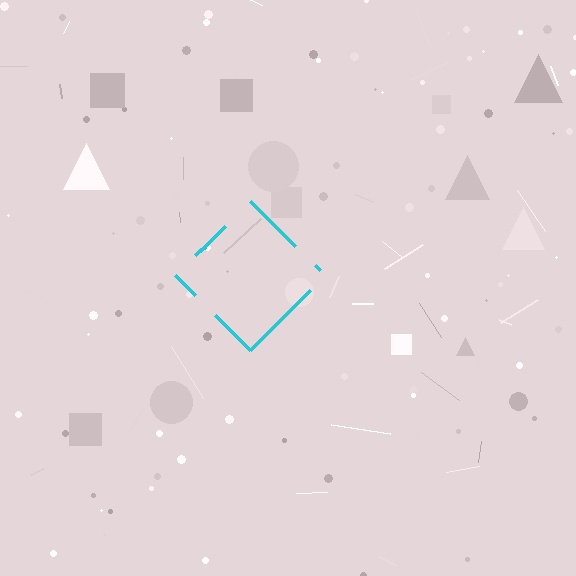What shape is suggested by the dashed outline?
The dashed outline suggests a diamond.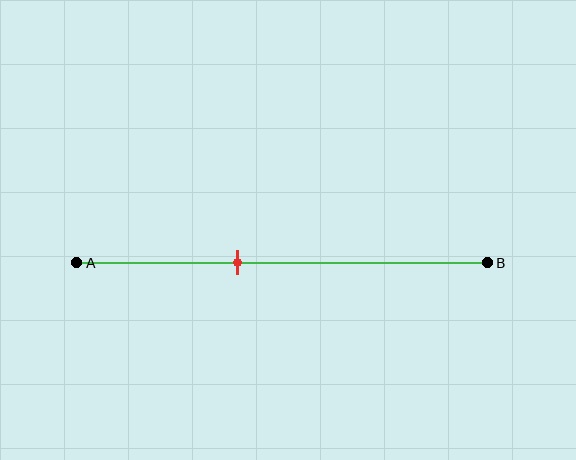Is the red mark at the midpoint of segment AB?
No, the mark is at about 40% from A, not at the 50% midpoint.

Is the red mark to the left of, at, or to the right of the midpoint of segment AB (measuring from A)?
The red mark is to the left of the midpoint of segment AB.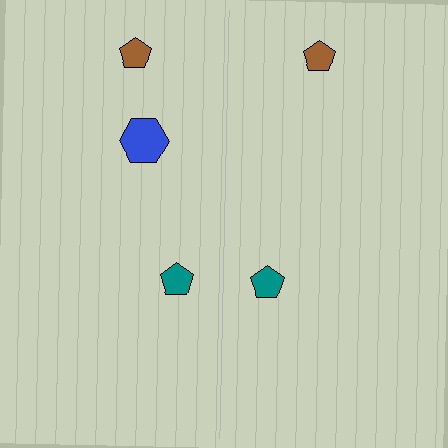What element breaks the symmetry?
A blue hexagon is missing from the right side.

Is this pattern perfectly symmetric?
No, the pattern is not perfectly symmetric. A blue hexagon is missing from the right side.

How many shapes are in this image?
There are 5 shapes in this image.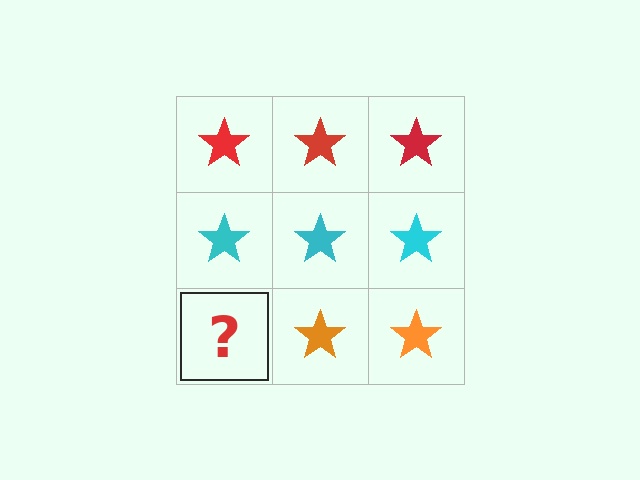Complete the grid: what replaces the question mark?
The question mark should be replaced with an orange star.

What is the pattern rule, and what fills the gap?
The rule is that each row has a consistent color. The gap should be filled with an orange star.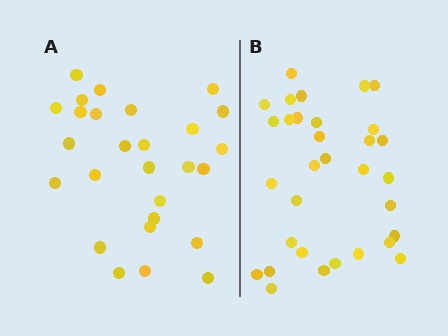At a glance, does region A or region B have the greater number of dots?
Region B (the right region) has more dots.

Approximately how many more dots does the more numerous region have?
Region B has about 5 more dots than region A.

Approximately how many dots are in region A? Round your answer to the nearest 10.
About 30 dots. (The exact count is 27, which rounds to 30.)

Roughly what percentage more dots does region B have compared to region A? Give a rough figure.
About 20% more.